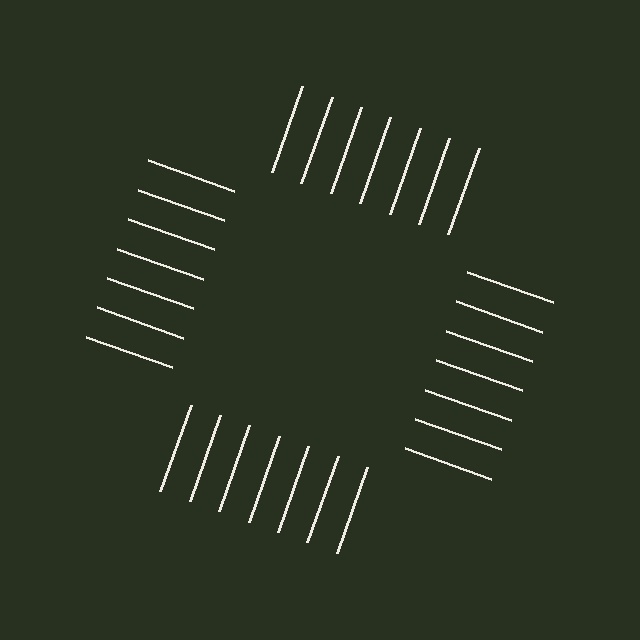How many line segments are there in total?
28 — 7 along each of the 4 edges.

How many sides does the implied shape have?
4 sides — the line-ends trace a square.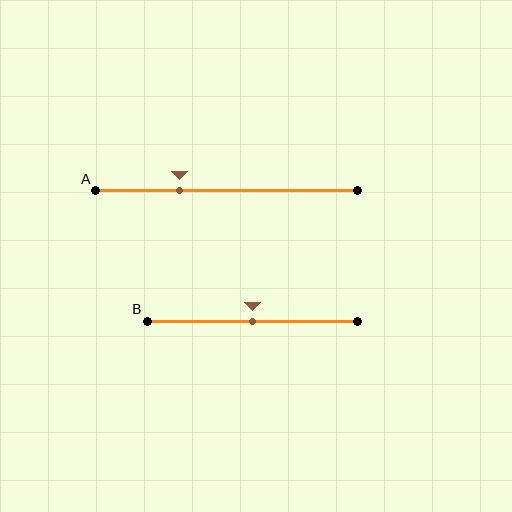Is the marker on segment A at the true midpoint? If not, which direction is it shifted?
No, the marker on segment A is shifted to the left by about 18% of the segment length.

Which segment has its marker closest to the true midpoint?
Segment B has its marker closest to the true midpoint.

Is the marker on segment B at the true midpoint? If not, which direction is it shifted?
Yes, the marker on segment B is at the true midpoint.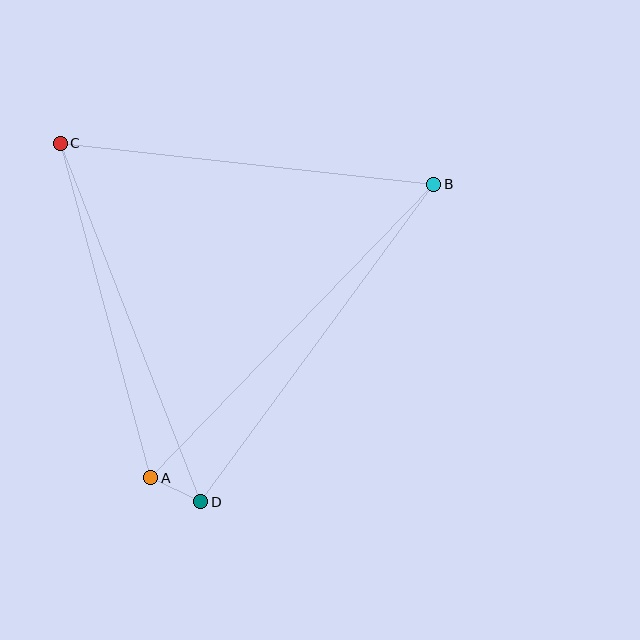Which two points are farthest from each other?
Points A and B are farthest from each other.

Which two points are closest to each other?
Points A and D are closest to each other.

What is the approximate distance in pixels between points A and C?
The distance between A and C is approximately 346 pixels.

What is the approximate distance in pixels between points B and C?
The distance between B and C is approximately 376 pixels.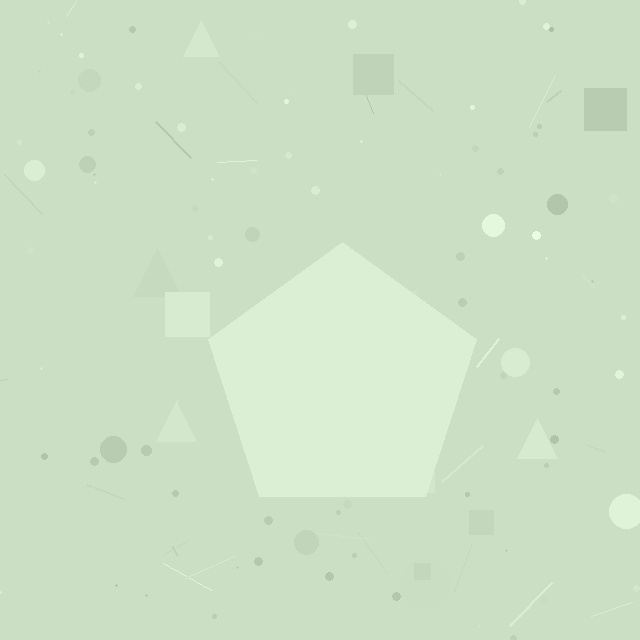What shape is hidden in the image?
A pentagon is hidden in the image.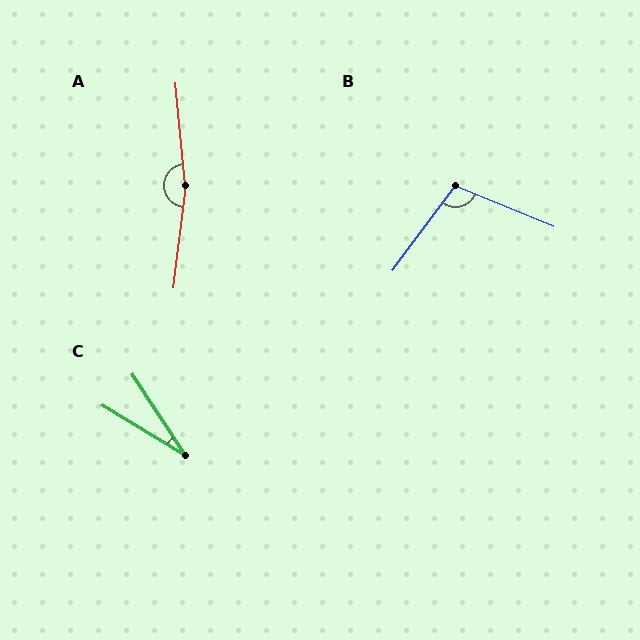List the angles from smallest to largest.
C (26°), B (104°), A (168°).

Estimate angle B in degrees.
Approximately 104 degrees.